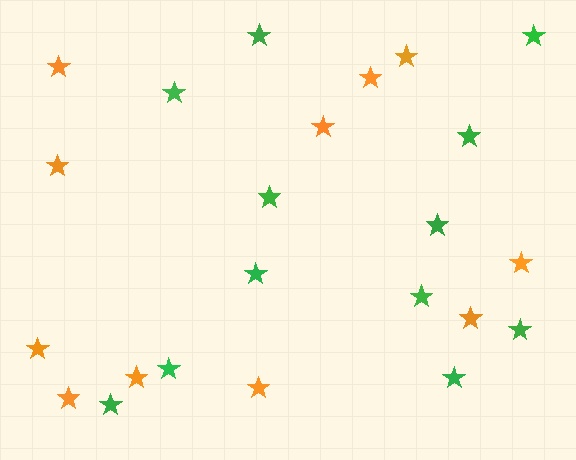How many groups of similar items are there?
There are 2 groups: one group of orange stars (11) and one group of green stars (12).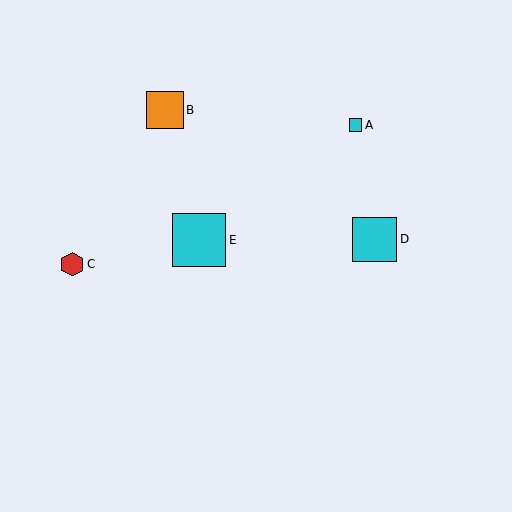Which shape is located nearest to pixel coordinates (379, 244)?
The cyan square (labeled D) at (374, 239) is nearest to that location.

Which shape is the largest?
The cyan square (labeled E) is the largest.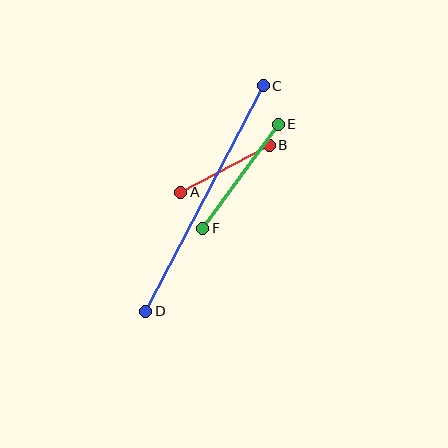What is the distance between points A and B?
The distance is approximately 100 pixels.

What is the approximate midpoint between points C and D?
The midpoint is at approximately (205, 199) pixels.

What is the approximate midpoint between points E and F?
The midpoint is at approximately (240, 176) pixels.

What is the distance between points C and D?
The distance is approximately 254 pixels.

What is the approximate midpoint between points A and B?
The midpoint is at approximately (225, 169) pixels.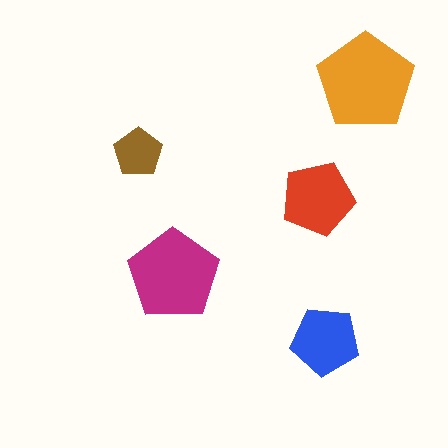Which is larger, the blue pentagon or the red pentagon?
The red one.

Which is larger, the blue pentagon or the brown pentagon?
The blue one.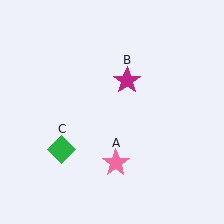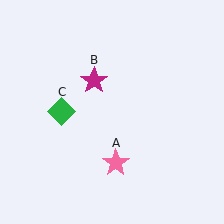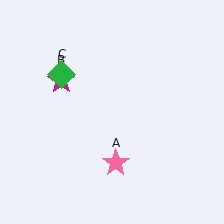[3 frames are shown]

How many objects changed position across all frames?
2 objects changed position: magenta star (object B), green diamond (object C).